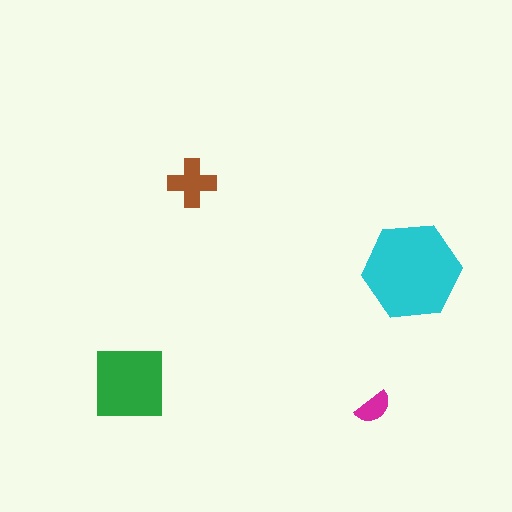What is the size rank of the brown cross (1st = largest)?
3rd.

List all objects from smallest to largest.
The magenta semicircle, the brown cross, the green square, the cyan hexagon.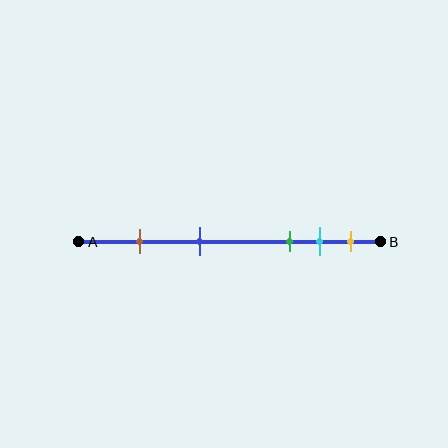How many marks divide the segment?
There are 5 marks dividing the segment.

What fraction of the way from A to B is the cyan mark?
The cyan mark is approximately 80% (0.8) of the way from A to B.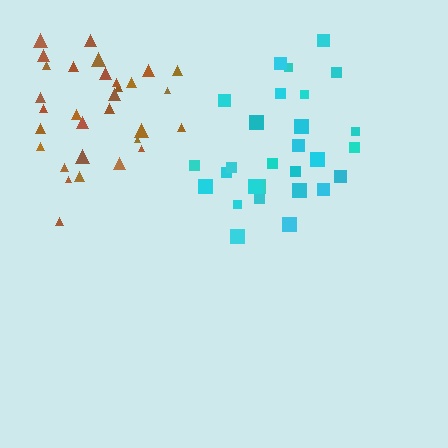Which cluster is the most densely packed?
Cyan.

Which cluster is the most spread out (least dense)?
Brown.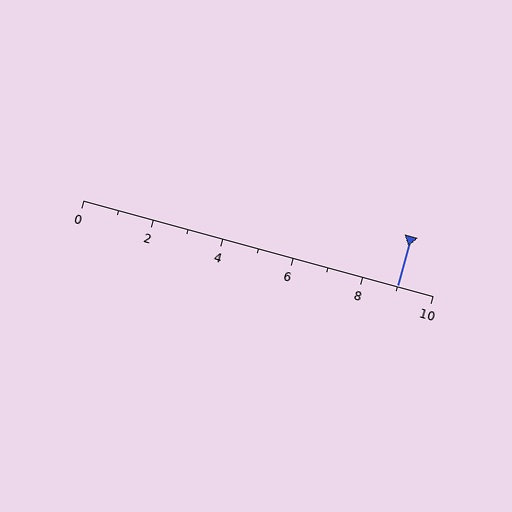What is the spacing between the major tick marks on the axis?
The major ticks are spaced 2 apart.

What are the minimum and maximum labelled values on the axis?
The axis runs from 0 to 10.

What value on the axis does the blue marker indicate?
The marker indicates approximately 9.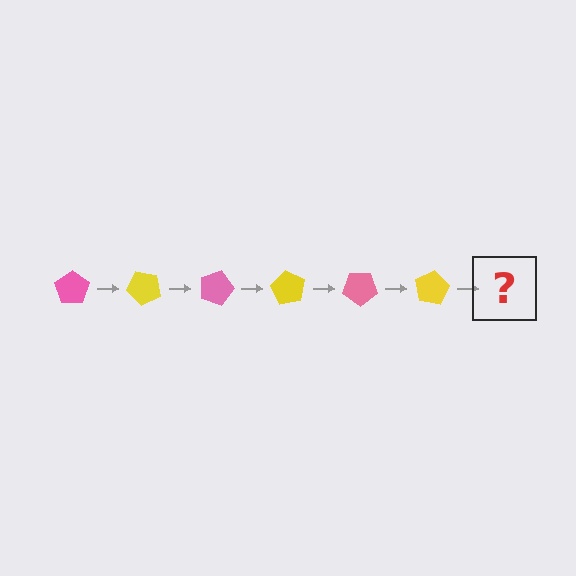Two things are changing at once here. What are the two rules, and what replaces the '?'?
The two rules are that it rotates 45 degrees each step and the color cycles through pink and yellow. The '?' should be a pink pentagon, rotated 270 degrees from the start.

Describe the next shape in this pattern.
It should be a pink pentagon, rotated 270 degrees from the start.